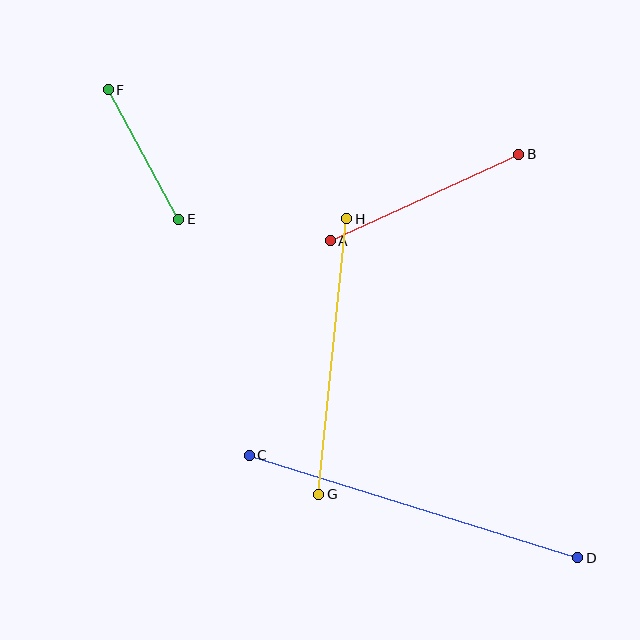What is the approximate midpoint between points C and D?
The midpoint is at approximately (413, 506) pixels.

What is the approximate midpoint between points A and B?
The midpoint is at approximately (425, 198) pixels.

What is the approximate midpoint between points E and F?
The midpoint is at approximately (144, 155) pixels.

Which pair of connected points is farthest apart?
Points C and D are farthest apart.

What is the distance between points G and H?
The distance is approximately 277 pixels.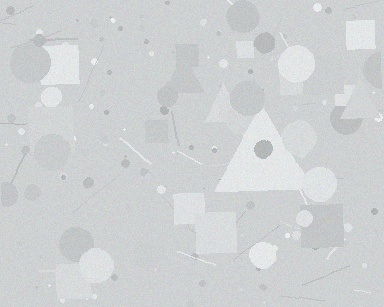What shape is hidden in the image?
A triangle is hidden in the image.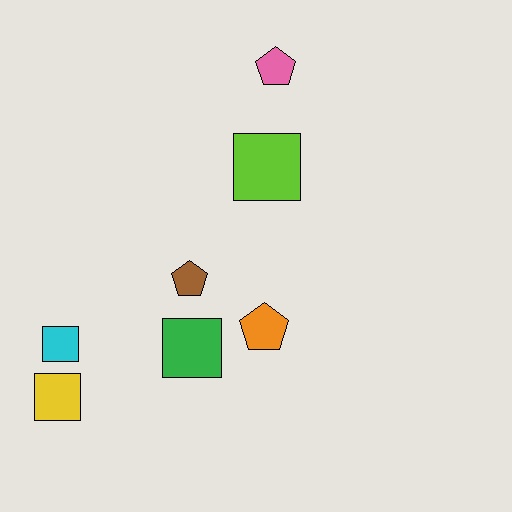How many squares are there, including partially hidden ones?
There are 4 squares.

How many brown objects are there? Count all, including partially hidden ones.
There is 1 brown object.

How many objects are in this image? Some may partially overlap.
There are 7 objects.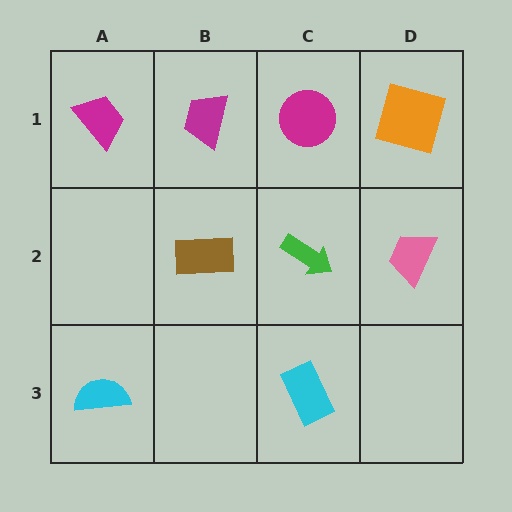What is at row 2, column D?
A pink trapezoid.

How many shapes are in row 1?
4 shapes.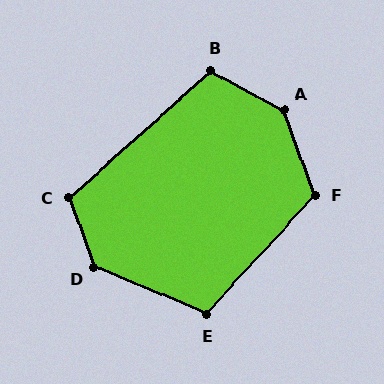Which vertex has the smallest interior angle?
B, at approximately 109 degrees.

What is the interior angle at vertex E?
Approximately 109 degrees (obtuse).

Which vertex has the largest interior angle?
A, at approximately 139 degrees.